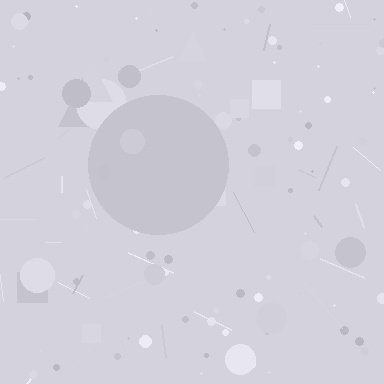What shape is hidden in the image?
A circle is hidden in the image.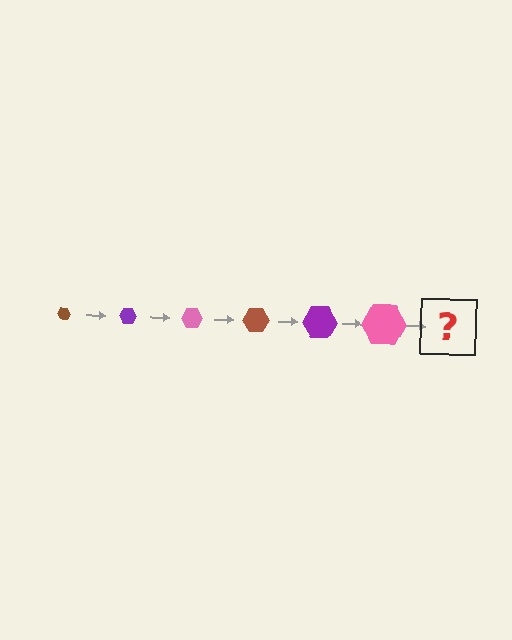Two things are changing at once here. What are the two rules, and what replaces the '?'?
The two rules are that the hexagon grows larger each step and the color cycles through brown, purple, and pink. The '?' should be a brown hexagon, larger than the previous one.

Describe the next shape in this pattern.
It should be a brown hexagon, larger than the previous one.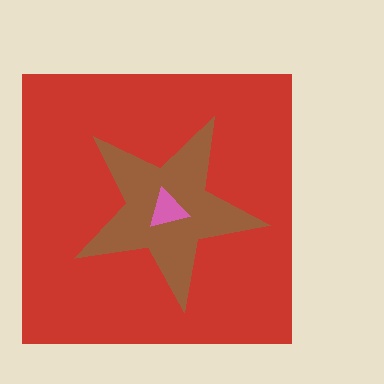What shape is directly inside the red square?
The brown star.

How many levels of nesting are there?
3.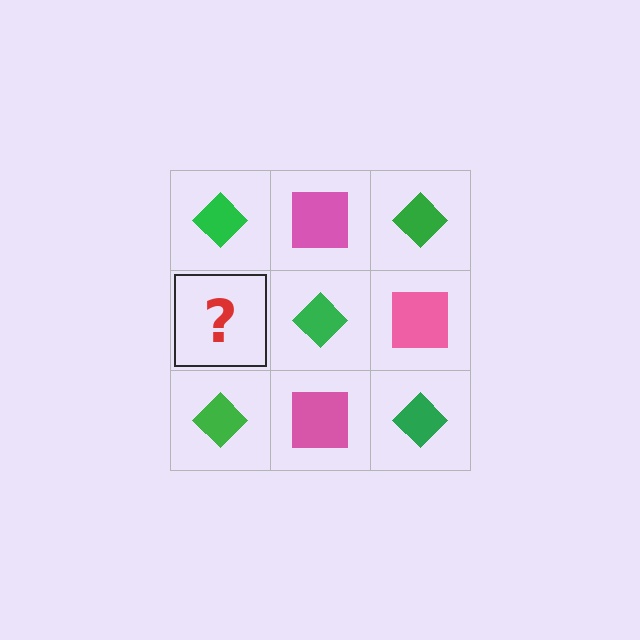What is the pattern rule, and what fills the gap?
The rule is that it alternates green diamond and pink square in a checkerboard pattern. The gap should be filled with a pink square.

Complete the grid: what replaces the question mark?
The question mark should be replaced with a pink square.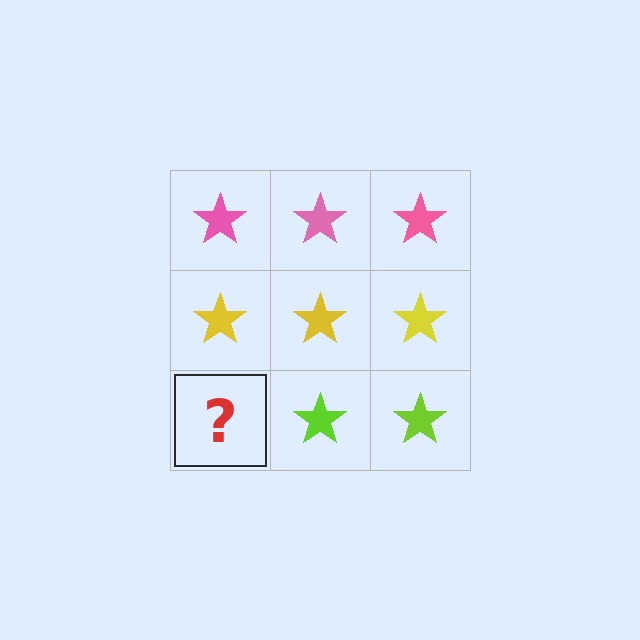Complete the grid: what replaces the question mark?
The question mark should be replaced with a lime star.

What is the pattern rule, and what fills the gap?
The rule is that each row has a consistent color. The gap should be filled with a lime star.